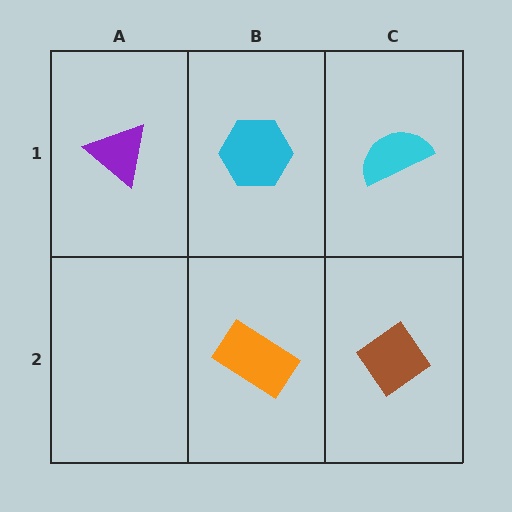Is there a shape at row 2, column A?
No, that cell is empty.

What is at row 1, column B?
A cyan hexagon.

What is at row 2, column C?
A brown diamond.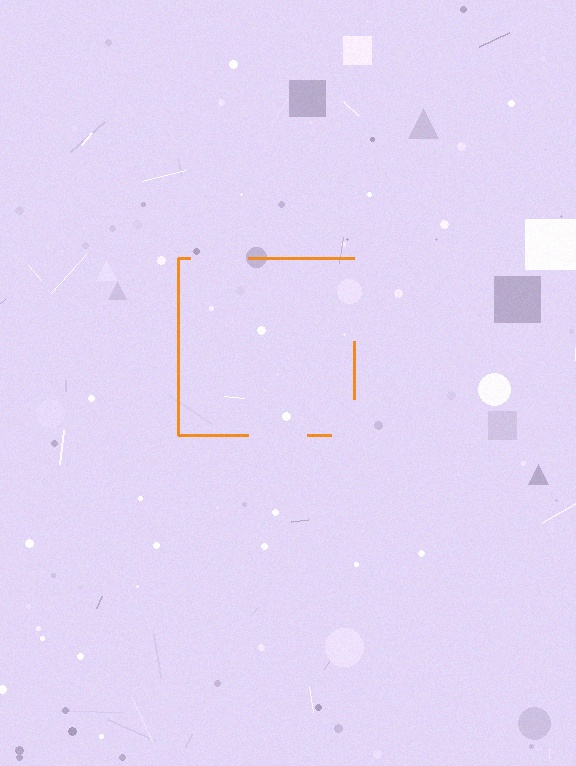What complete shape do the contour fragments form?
The contour fragments form a square.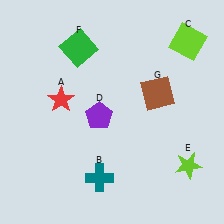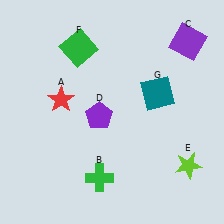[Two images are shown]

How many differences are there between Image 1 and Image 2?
There are 3 differences between the two images.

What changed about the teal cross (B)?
In Image 1, B is teal. In Image 2, it changed to green.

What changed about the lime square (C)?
In Image 1, C is lime. In Image 2, it changed to purple.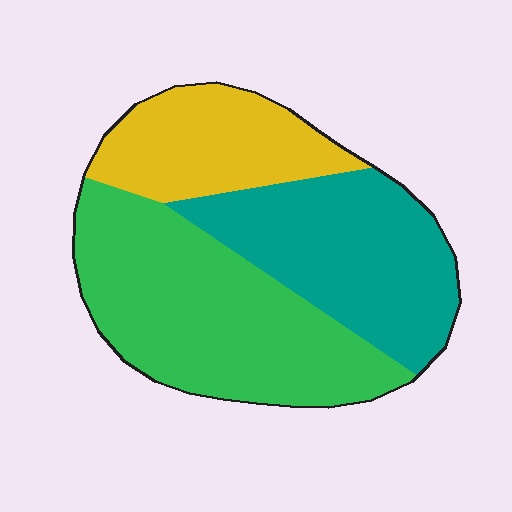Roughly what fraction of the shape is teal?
Teal takes up about one third (1/3) of the shape.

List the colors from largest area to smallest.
From largest to smallest: green, teal, yellow.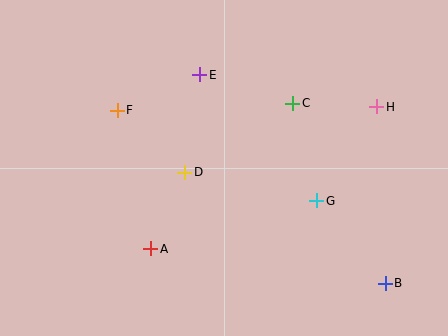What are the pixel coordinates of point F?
Point F is at (117, 110).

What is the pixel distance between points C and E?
The distance between C and E is 98 pixels.